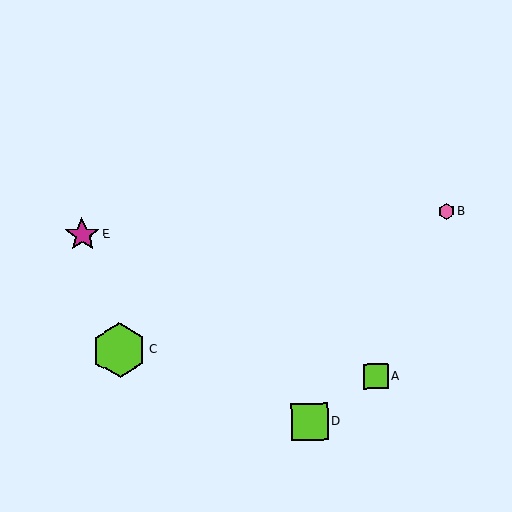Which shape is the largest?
The lime hexagon (labeled C) is the largest.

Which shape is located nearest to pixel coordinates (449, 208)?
The pink hexagon (labeled B) at (447, 212) is nearest to that location.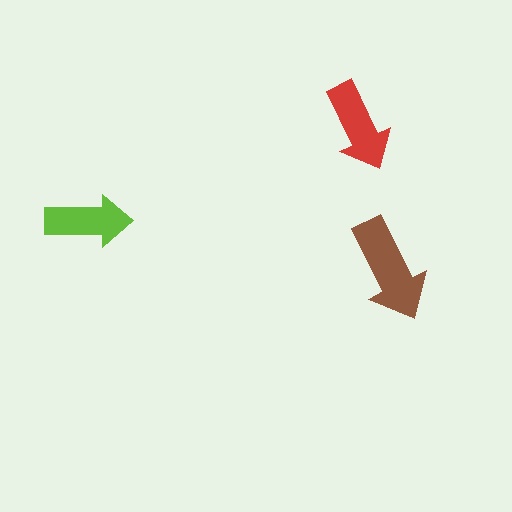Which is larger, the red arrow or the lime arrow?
The red one.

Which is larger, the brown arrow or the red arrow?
The brown one.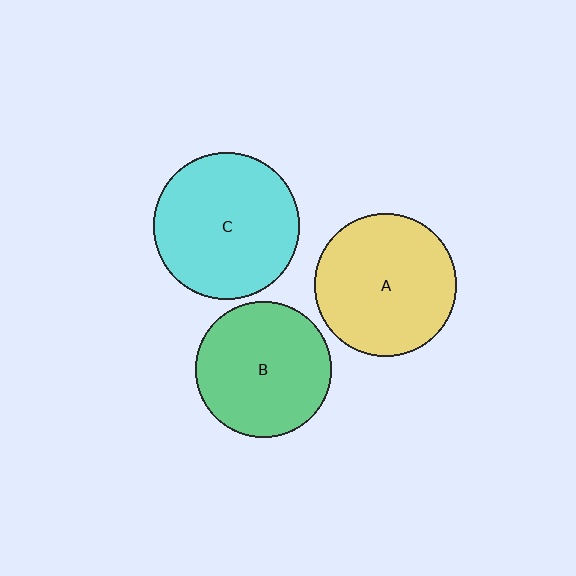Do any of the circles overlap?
No, none of the circles overlap.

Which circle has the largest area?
Circle C (cyan).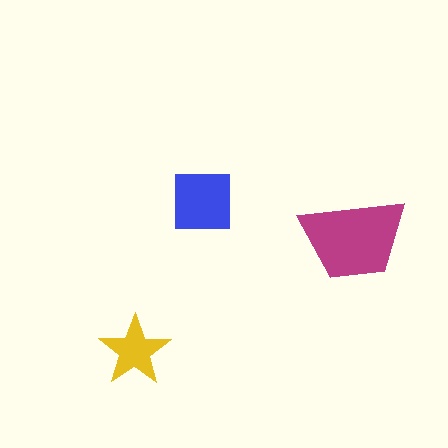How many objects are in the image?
There are 3 objects in the image.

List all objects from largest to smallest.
The magenta trapezoid, the blue square, the yellow star.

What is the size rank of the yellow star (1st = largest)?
3rd.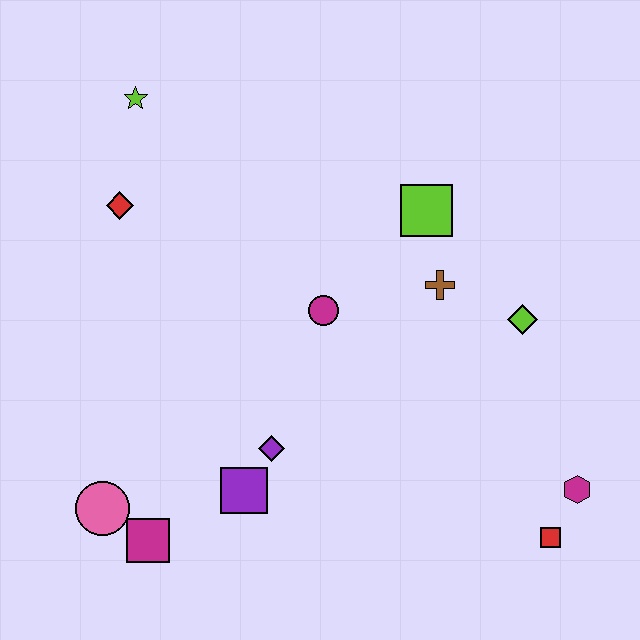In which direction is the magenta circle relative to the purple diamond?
The magenta circle is above the purple diamond.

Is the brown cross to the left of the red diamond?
No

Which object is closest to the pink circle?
The magenta square is closest to the pink circle.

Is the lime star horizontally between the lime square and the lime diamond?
No